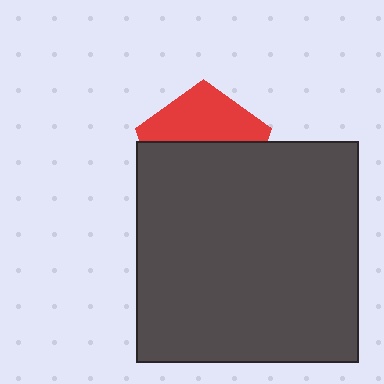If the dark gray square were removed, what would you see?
You would see the complete red pentagon.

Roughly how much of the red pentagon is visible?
A small part of it is visible (roughly 41%).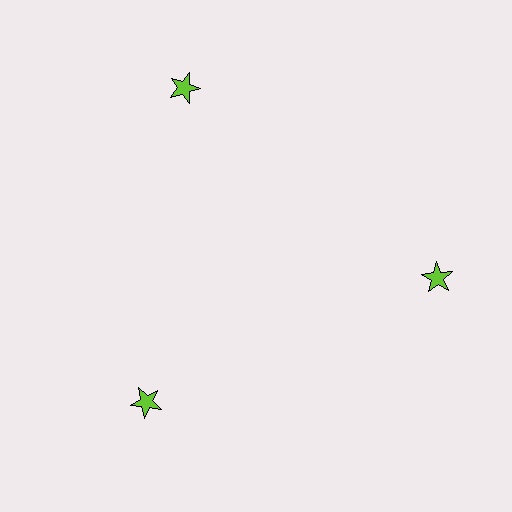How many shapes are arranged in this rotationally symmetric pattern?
There are 3 shapes, arranged in 3 groups of 1.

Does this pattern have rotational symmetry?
Yes, this pattern has 3-fold rotational symmetry. It looks the same after rotating 120 degrees around the center.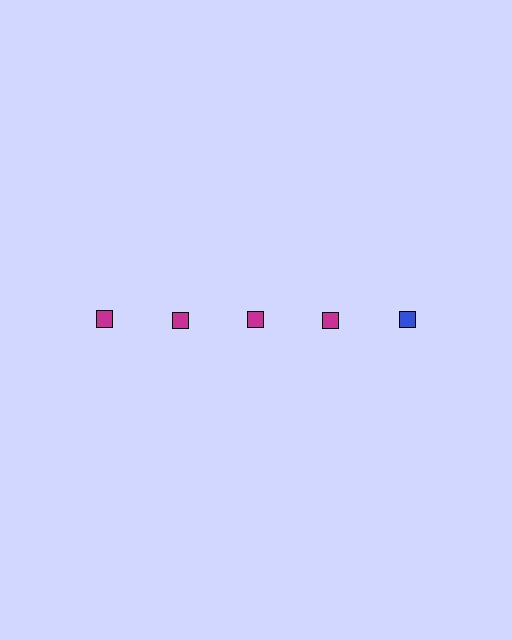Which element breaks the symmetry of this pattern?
The blue square in the top row, rightmost column breaks the symmetry. All other shapes are magenta squares.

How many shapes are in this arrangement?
There are 5 shapes arranged in a grid pattern.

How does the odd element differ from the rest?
It has a different color: blue instead of magenta.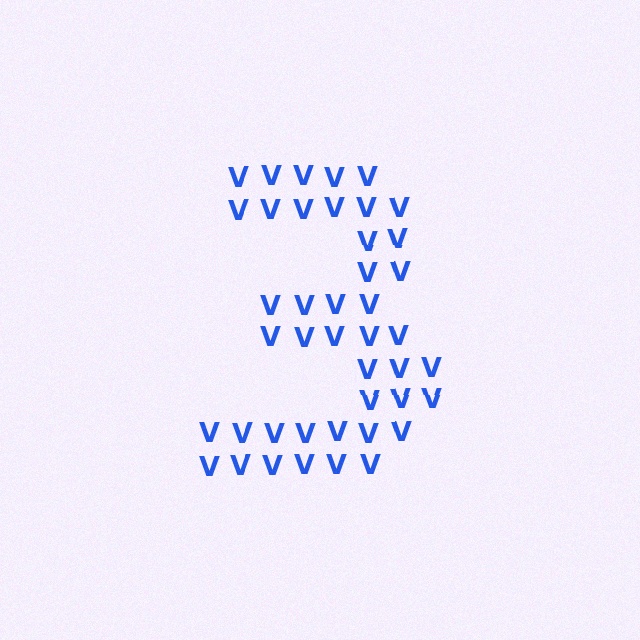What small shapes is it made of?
It is made of small letter V's.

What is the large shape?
The large shape is the digit 3.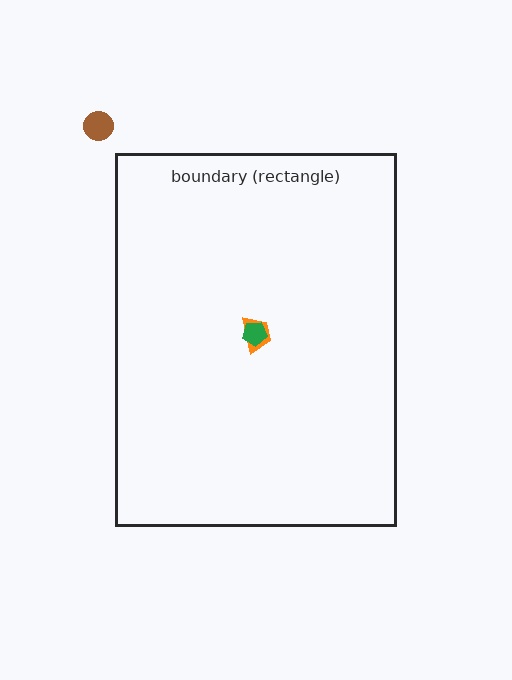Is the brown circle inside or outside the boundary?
Outside.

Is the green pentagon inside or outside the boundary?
Inside.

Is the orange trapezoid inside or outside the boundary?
Inside.